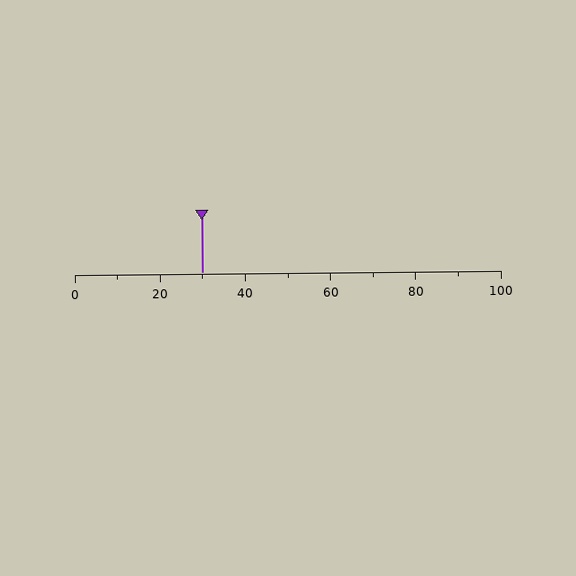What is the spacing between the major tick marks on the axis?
The major ticks are spaced 20 apart.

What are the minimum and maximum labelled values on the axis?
The axis runs from 0 to 100.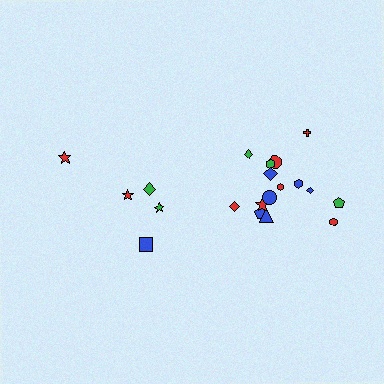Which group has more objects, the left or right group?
The right group.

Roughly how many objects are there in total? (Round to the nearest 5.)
Roughly 20 objects in total.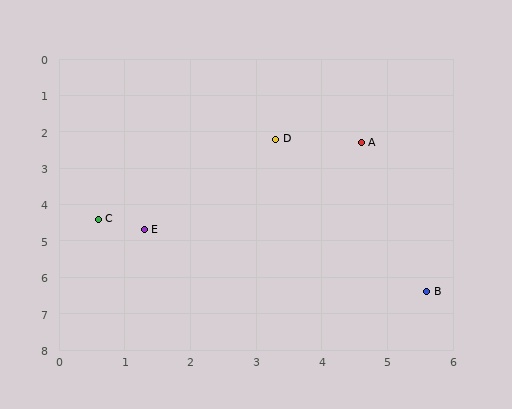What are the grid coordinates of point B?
Point B is at approximately (5.6, 6.4).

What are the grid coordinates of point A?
Point A is at approximately (4.6, 2.3).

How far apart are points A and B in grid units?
Points A and B are about 4.2 grid units apart.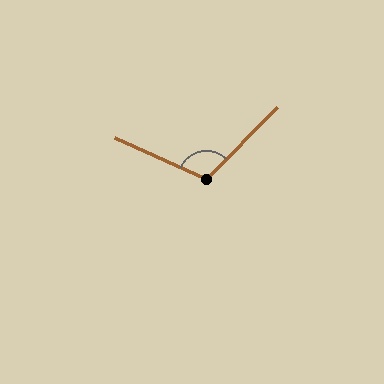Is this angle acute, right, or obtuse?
It is obtuse.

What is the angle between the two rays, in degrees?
Approximately 110 degrees.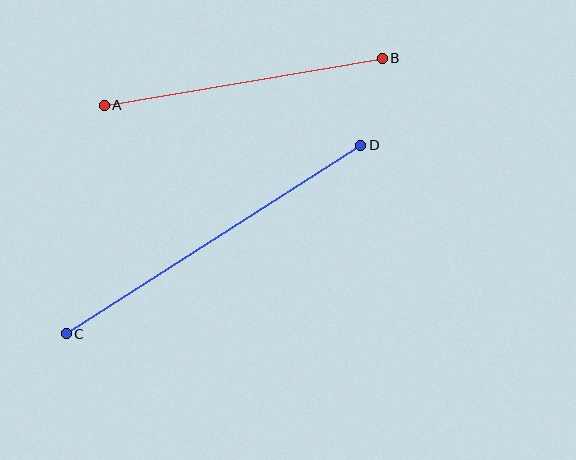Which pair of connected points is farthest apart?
Points C and D are farthest apart.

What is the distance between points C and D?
The distance is approximately 350 pixels.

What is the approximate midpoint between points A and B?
The midpoint is at approximately (243, 82) pixels.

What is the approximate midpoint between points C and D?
The midpoint is at approximately (214, 240) pixels.